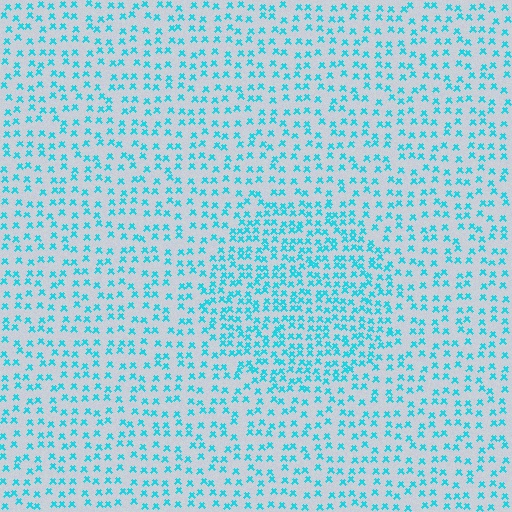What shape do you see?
I see a circle.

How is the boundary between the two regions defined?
The boundary is defined by a change in element density (approximately 1.8x ratio). All elements are the same color, size, and shape.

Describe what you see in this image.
The image contains small cyan elements arranged at two different densities. A circle-shaped region is visible where the elements are more densely packed than the surrounding area.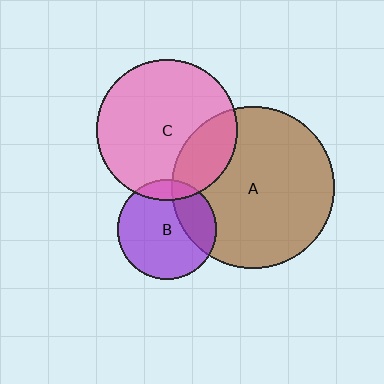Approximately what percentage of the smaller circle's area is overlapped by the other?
Approximately 10%.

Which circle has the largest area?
Circle A (brown).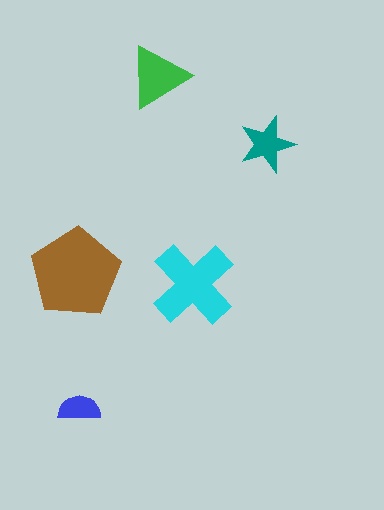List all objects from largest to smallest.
The brown pentagon, the cyan cross, the green triangle, the teal star, the blue semicircle.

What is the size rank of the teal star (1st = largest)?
4th.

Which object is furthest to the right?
The teal star is rightmost.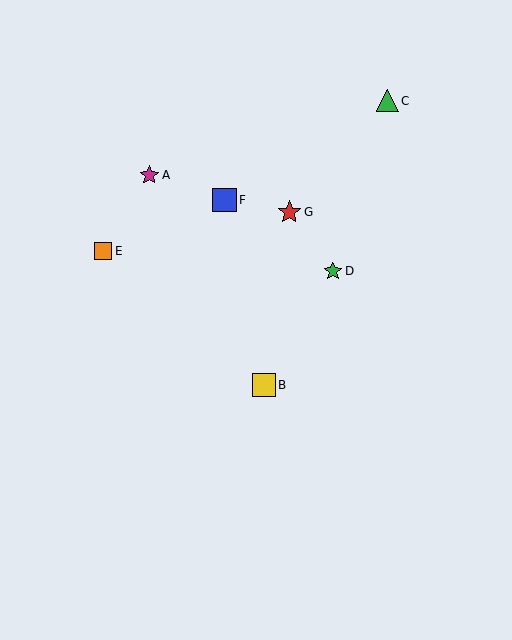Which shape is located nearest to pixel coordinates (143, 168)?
The magenta star (labeled A) at (149, 175) is nearest to that location.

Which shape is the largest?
The blue square (labeled F) is the largest.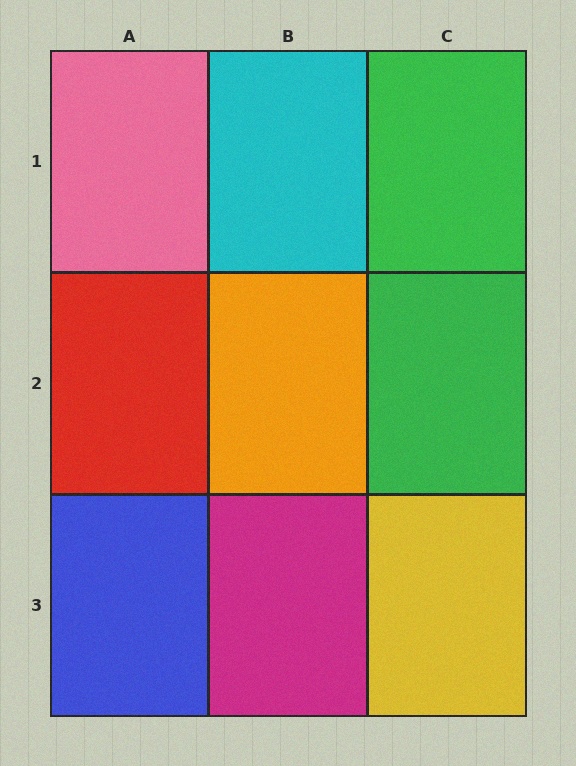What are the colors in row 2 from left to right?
Red, orange, green.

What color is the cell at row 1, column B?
Cyan.